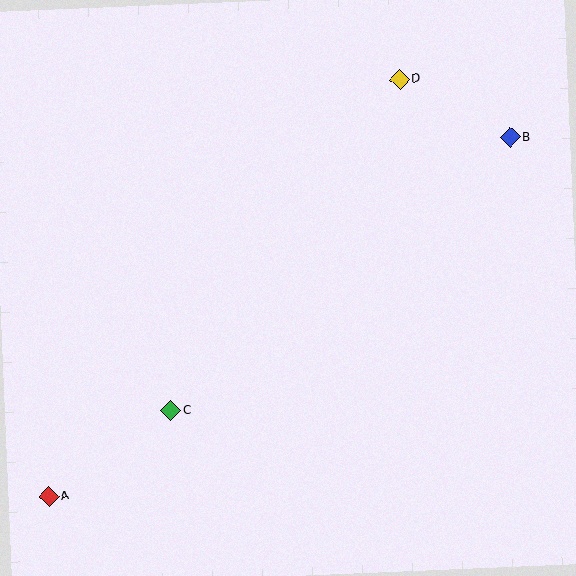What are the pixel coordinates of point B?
Point B is at (510, 138).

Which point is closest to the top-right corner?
Point B is closest to the top-right corner.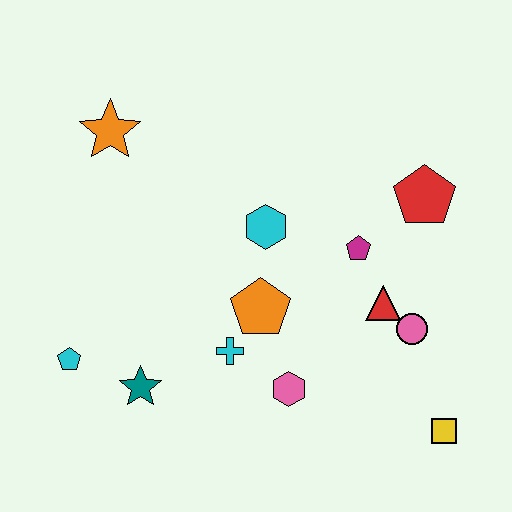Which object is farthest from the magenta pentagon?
The cyan pentagon is farthest from the magenta pentagon.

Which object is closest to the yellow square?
The pink circle is closest to the yellow square.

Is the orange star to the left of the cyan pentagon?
No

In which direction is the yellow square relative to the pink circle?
The yellow square is below the pink circle.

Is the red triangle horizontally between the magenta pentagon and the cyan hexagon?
No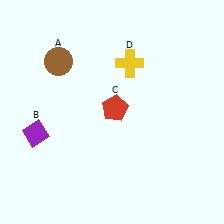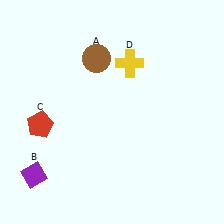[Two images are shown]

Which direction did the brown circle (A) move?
The brown circle (A) moved right.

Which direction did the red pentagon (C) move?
The red pentagon (C) moved left.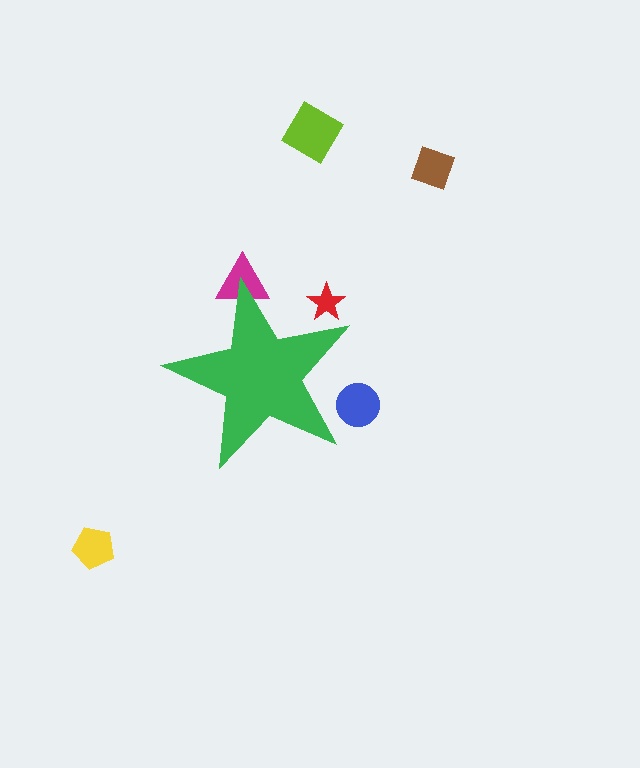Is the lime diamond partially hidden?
No, the lime diamond is fully visible.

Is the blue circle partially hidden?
Yes, the blue circle is partially hidden behind the green star.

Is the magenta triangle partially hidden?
Yes, the magenta triangle is partially hidden behind the green star.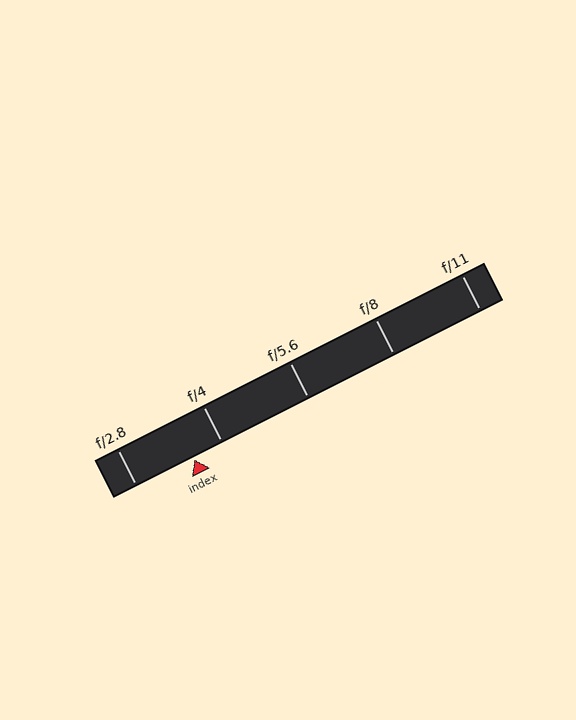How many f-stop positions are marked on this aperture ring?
There are 5 f-stop positions marked.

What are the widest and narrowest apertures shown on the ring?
The widest aperture shown is f/2.8 and the narrowest is f/11.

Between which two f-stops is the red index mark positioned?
The index mark is between f/2.8 and f/4.